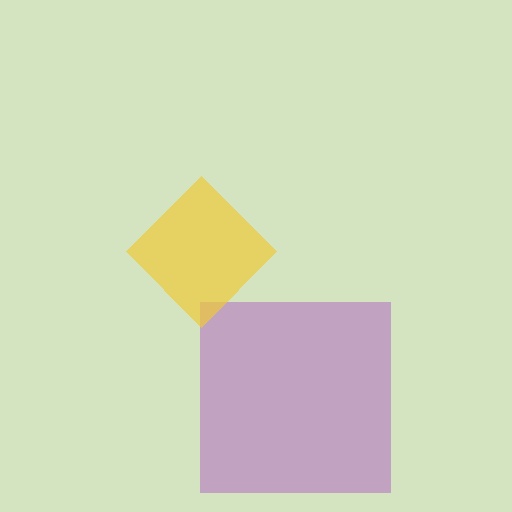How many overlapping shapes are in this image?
There are 2 overlapping shapes in the image.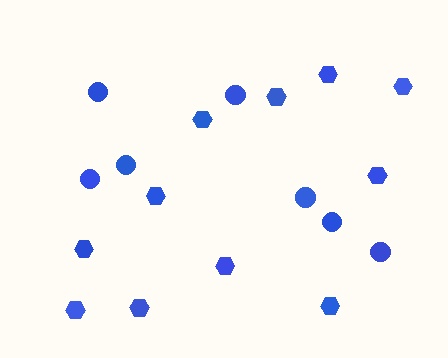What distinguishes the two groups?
There are 2 groups: one group of circles (7) and one group of hexagons (11).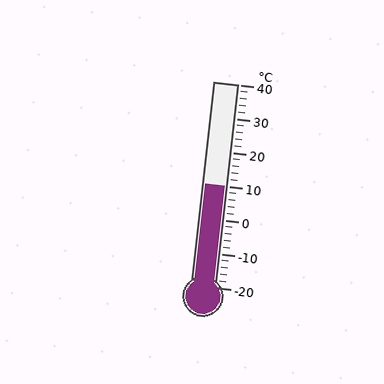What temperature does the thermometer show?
The thermometer shows approximately 10°C.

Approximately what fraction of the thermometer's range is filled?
The thermometer is filled to approximately 50% of its range.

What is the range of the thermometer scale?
The thermometer scale ranges from -20°C to 40°C.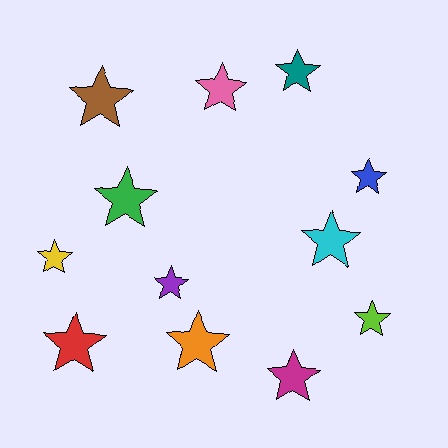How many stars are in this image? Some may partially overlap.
There are 12 stars.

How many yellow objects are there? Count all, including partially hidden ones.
There is 1 yellow object.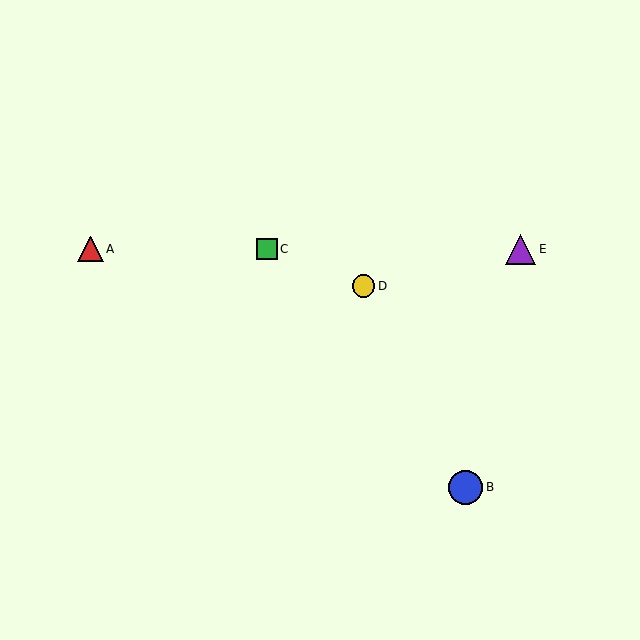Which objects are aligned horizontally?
Objects A, C, E are aligned horizontally.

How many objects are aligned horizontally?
3 objects (A, C, E) are aligned horizontally.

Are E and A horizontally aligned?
Yes, both are at y≈249.